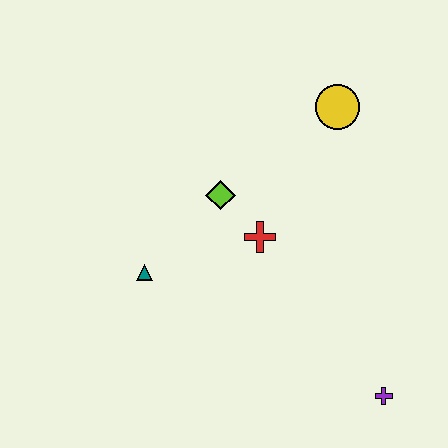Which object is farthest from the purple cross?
The yellow circle is farthest from the purple cross.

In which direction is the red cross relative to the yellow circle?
The red cross is below the yellow circle.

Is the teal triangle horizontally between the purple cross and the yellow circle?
No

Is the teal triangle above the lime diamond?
No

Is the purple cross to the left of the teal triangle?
No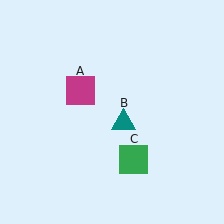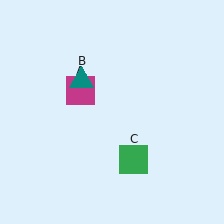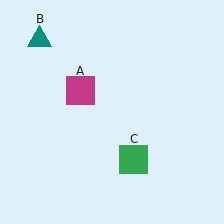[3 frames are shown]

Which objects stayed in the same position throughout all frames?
Magenta square (object A) and green square (object C) remained stationary.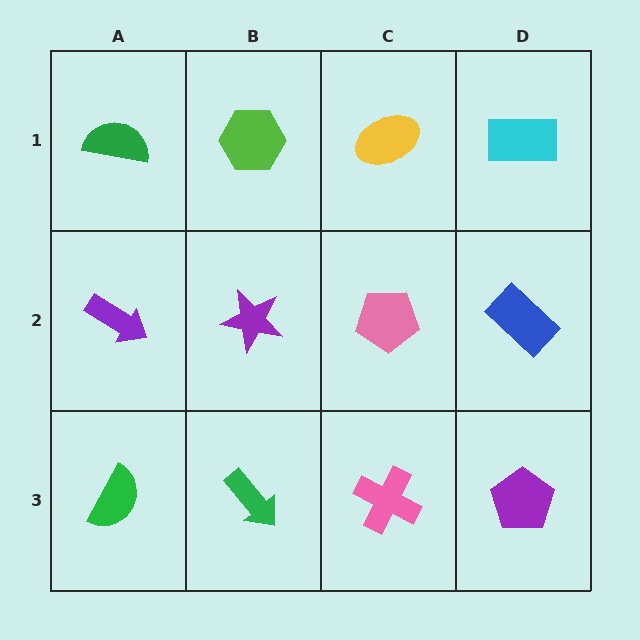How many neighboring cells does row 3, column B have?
3.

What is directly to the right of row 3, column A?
A green arrow.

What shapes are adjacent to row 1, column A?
A purple arrow (row 2, column A), a lime hexagon (row 1, column B).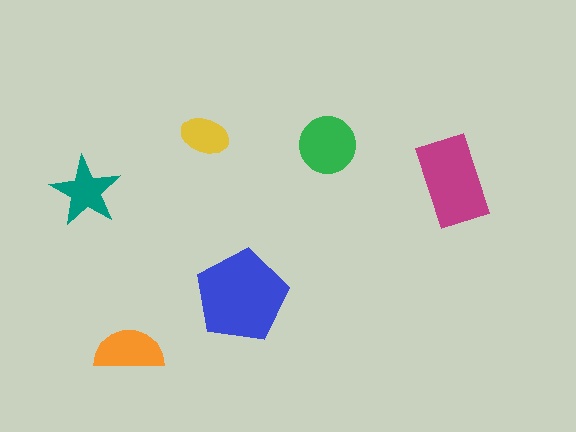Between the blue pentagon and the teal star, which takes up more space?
The blue pentagon.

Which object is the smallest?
The yellow ellipse.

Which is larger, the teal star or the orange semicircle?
The orange semicircle.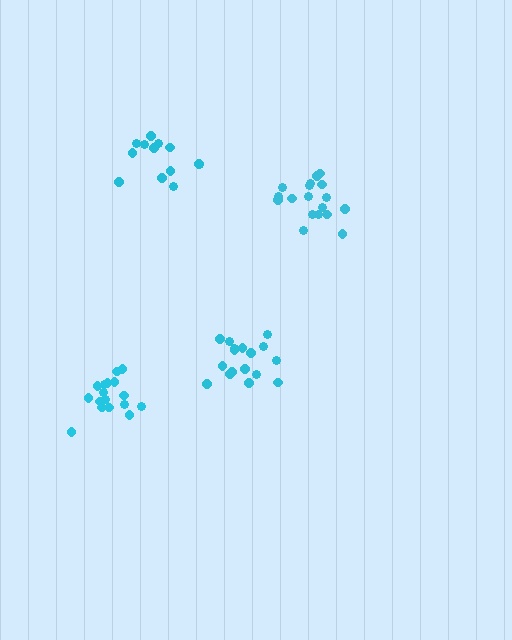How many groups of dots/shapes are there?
There are 4 groups.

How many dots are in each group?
Group 1: 17 dots, Group 2: 13 dots, Group 3: 18 dots, Group 4: 17 dots (65 total).